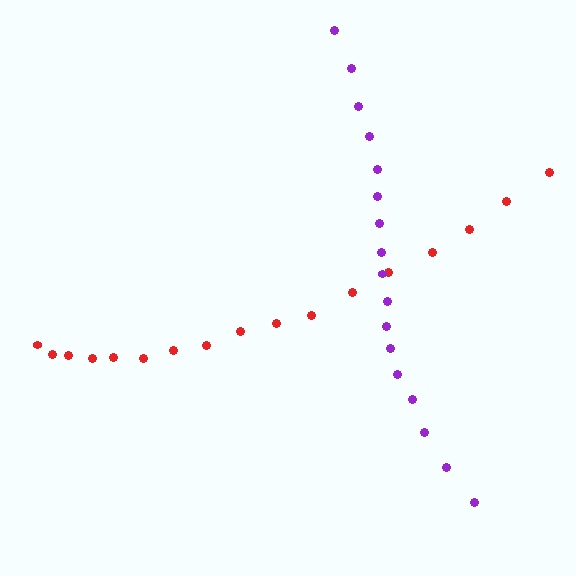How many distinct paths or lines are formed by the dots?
There are 2 distinct paths.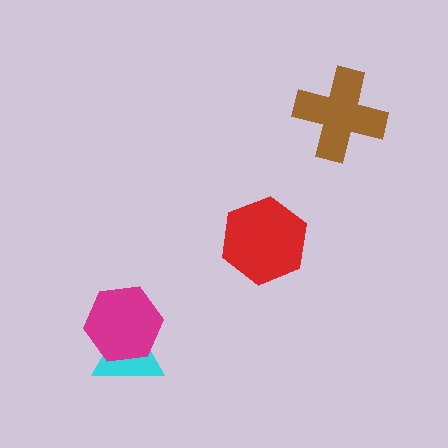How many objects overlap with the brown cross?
0 objects overlap with the brown cross.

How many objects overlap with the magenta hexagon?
1 object overlaps with the magenta hexagon.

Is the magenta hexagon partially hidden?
No, no other shape covers it.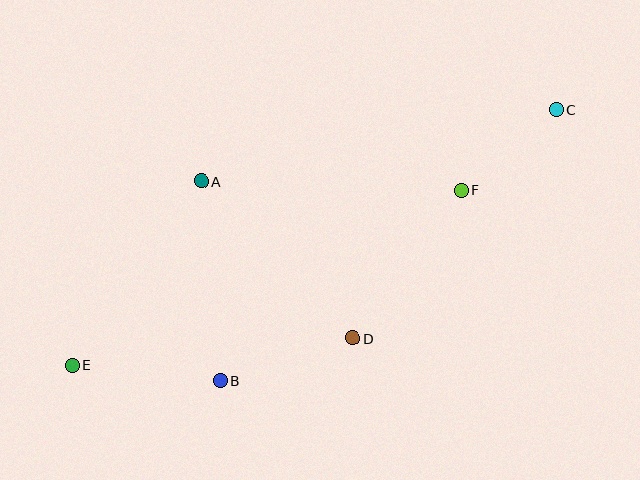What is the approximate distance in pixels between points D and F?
The distance between D and F is approximately 183 pixels.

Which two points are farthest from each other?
Points C and E are farthest from each other.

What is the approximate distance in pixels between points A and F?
The distance between A and F is approximately 260 pixels.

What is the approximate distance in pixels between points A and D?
The distance between A and D is approximately 218 pixels.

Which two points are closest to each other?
Points C and F are closest to each other.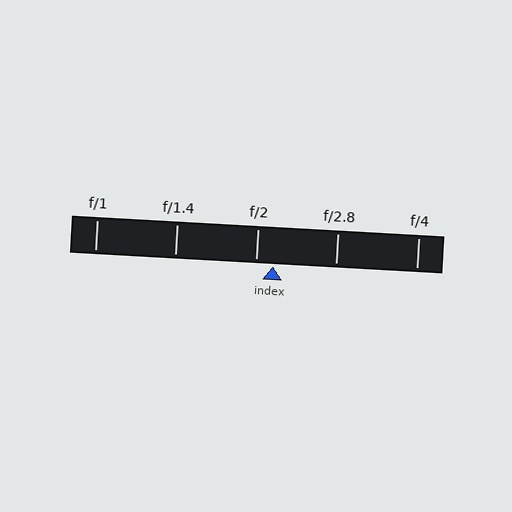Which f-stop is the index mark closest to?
The index mark is closest to f/2.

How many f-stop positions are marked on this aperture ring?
There are 5 f-stop positions marked.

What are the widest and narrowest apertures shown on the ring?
The widest aperture shown is f/1 and the narrowest is f/4.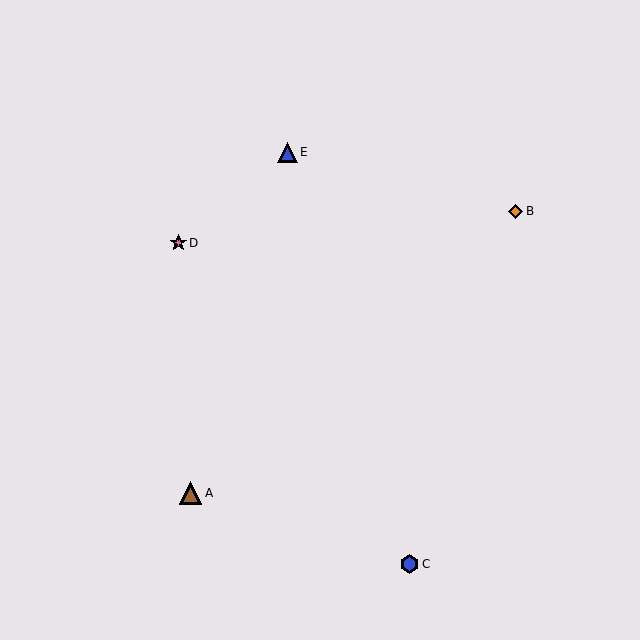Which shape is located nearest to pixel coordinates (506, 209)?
The orange diamond (labeled B) at (516, 211) is nearest to that location.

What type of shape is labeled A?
Shape A is a brown triangle.